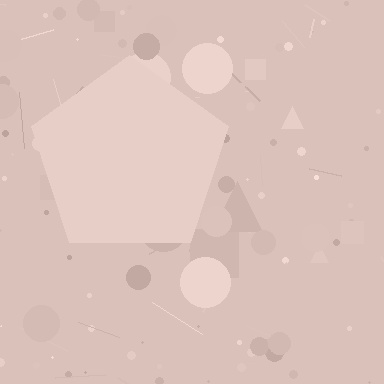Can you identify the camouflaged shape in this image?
The camouflaged shape is a pentagon.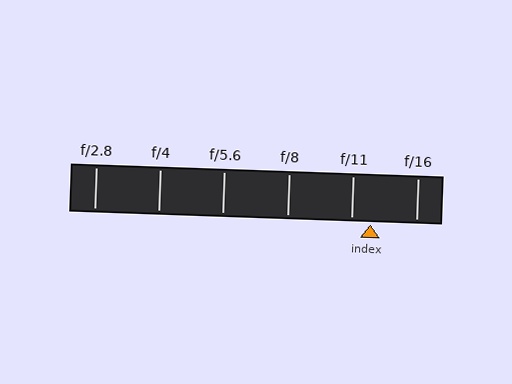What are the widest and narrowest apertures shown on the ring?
The widest aperture shown is f/2.8 and the narrowest is f/16.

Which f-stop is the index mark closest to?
The index mark is closest to f/11.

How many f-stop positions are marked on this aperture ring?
There are 6 f-stop positions marked.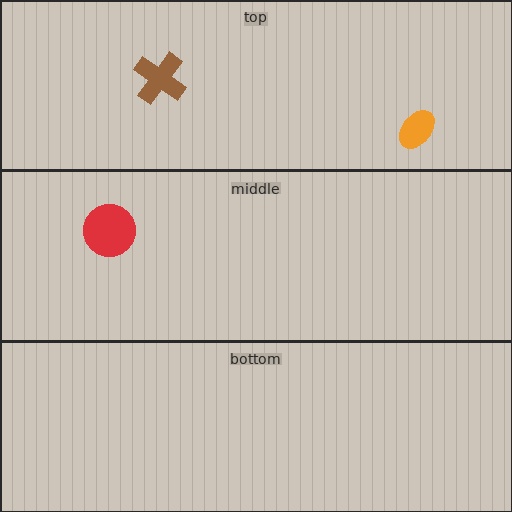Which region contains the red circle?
The middle region.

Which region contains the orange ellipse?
The top region.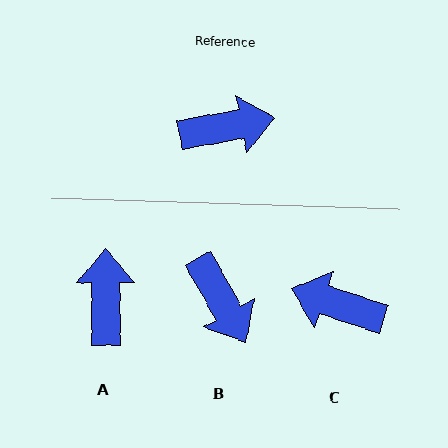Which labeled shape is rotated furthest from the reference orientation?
C, about 151 degrees away.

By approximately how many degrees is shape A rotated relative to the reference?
Approximately 80 degrees counter-clockwise.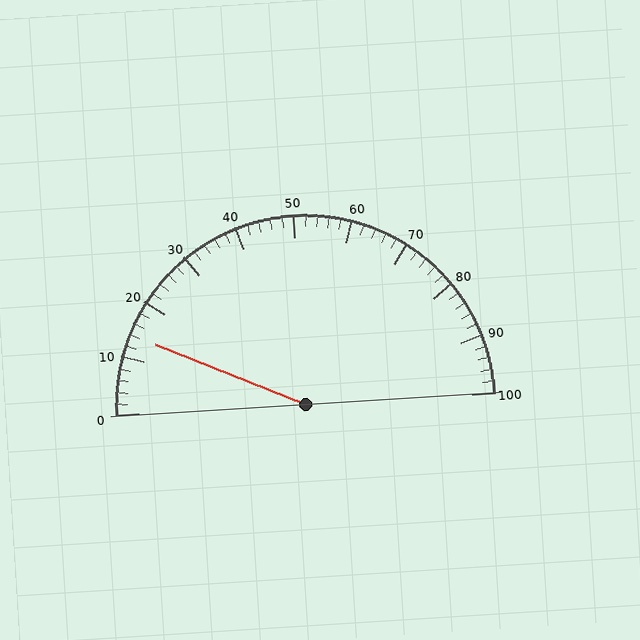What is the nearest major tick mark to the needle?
The nearest major tick mark is 10.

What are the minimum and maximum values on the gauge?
The gauge ranges from 0 to 100.